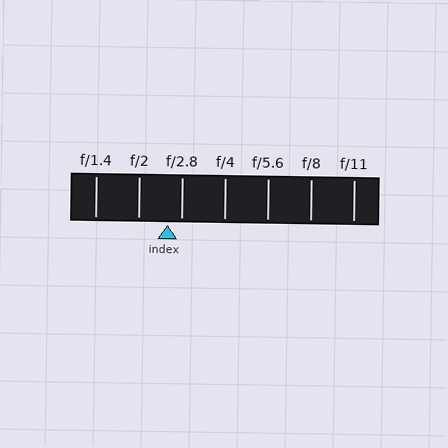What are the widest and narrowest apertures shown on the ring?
The widest aperture shown is f/1.4 and the narrowest is f/11.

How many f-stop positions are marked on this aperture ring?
There are 7 f-stop positions marked.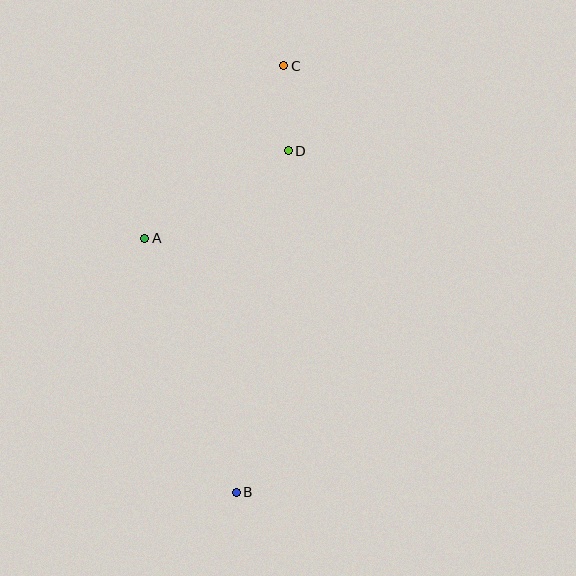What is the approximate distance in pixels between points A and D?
The distance between A and D is approximately 168 pixels.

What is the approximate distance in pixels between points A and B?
The distance between A and B is approximately 270 pixels.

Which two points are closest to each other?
Points C and D are closest to each other.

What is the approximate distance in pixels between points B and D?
The distance between B and D is approximately 345 pixels.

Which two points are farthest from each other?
Points B and C are farthest from each other.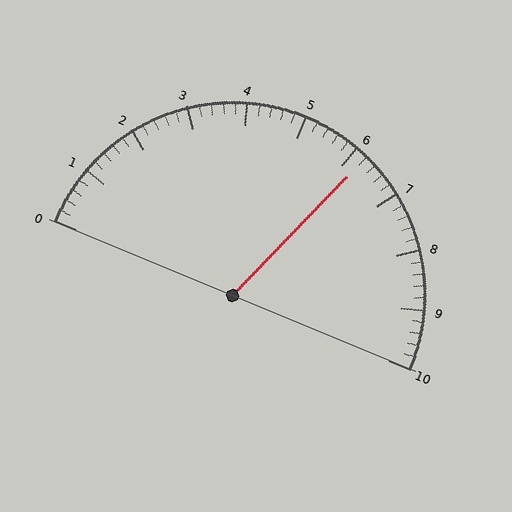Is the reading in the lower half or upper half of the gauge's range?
The reading is in the upper half of the range (0 to 10).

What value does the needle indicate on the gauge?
The needle indicates approximately 6.2.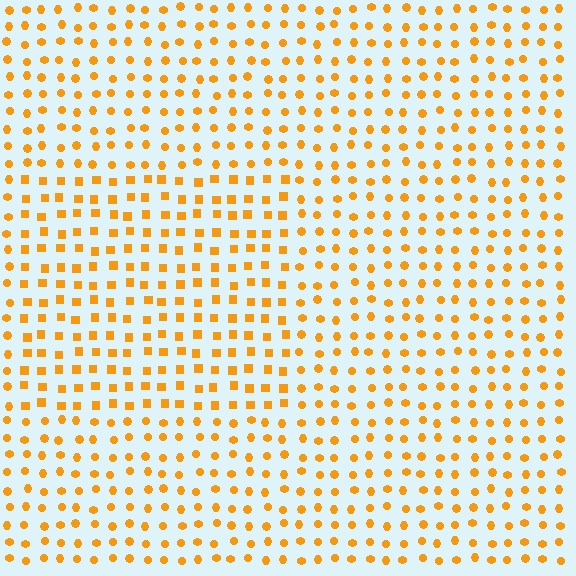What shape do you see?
I see a rectangle.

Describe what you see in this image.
The image is filled with small orange elements arranged in a uniform grid. A rectangle-shaped region contains squares, while the surrounding area contains circles. The boundary is defined purely by the change in element shape.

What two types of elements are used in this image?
The image uses squares inside the rectangle region and circles outside it.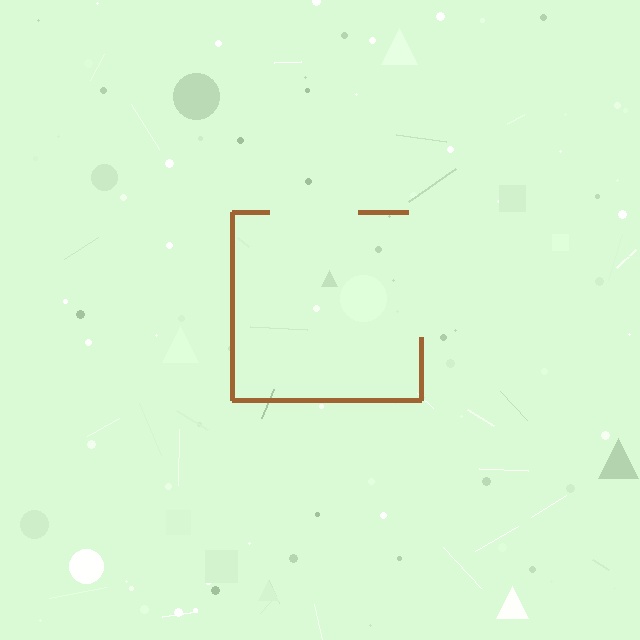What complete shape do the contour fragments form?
The contour fragments form a square.